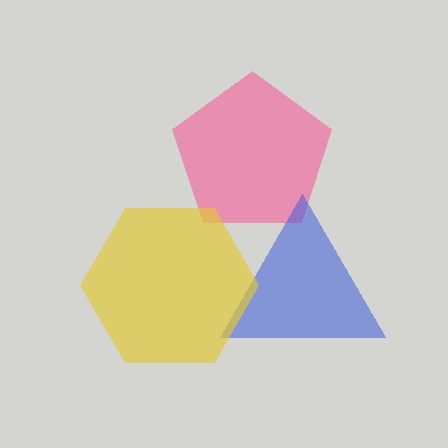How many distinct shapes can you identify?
There are 3 distinct shapes: a pink pentagon, a blue triangle, a yellow hexagon.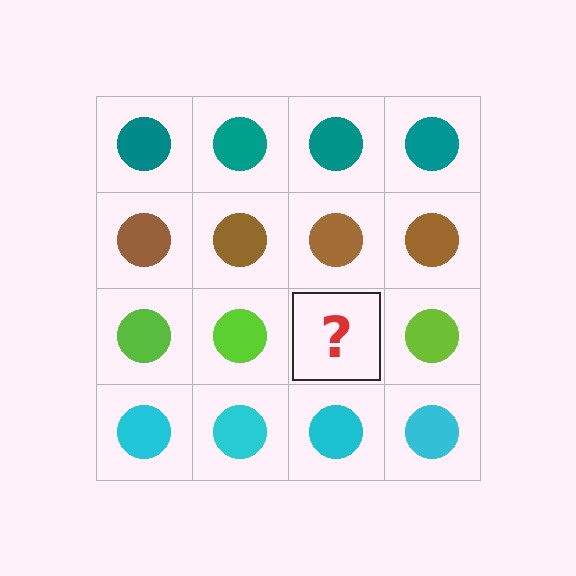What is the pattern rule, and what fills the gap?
The rule is that each row has a consistent color. The gap should be filled with a lime circle.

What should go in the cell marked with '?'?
The missing cell should contain a lime circle.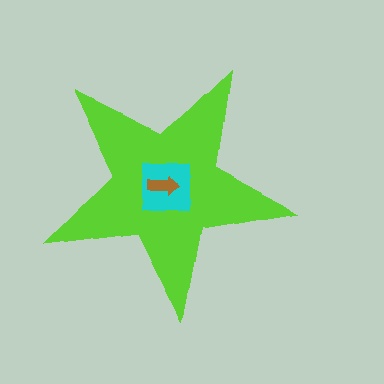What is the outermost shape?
The lime star.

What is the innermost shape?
The brown arrow.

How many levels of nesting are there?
3.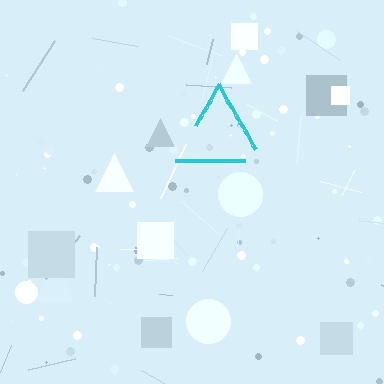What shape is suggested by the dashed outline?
The dashed outline suggests a triangle.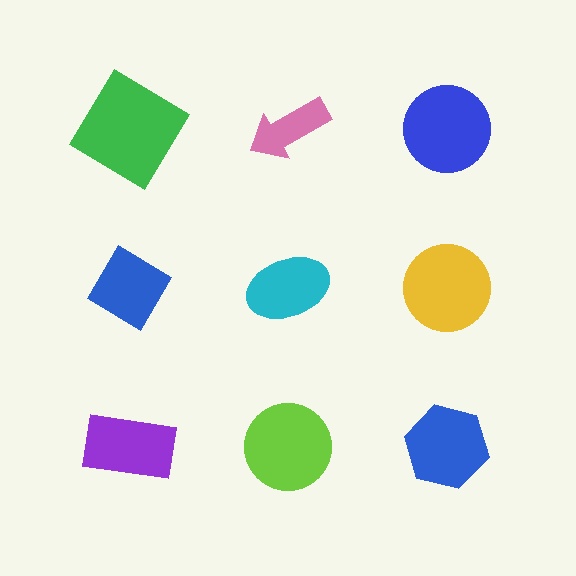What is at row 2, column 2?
A cyan ellipse.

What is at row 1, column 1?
A green diamond.